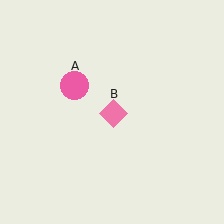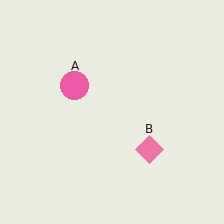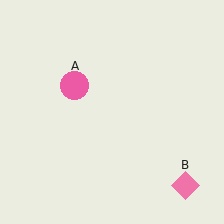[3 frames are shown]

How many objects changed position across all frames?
1 object changed position: pink diamond (object B).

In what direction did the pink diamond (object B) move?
The pink diamond (object B) moved down and to the right.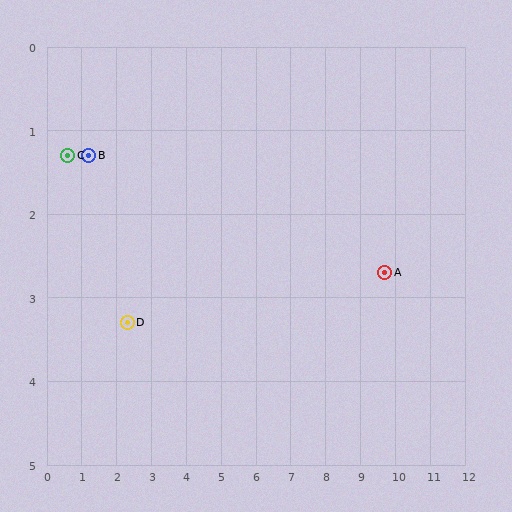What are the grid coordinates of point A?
Point A is at approximately (9.7, 2.7).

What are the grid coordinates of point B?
Point B is at approximately (1.2, 1.3).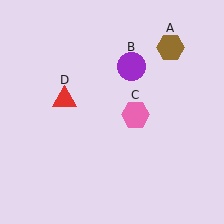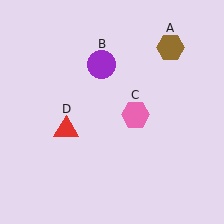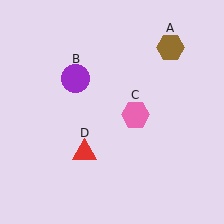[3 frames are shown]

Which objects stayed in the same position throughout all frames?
Brown hexagon (object A) and pink hexagon (object C) remained stationary.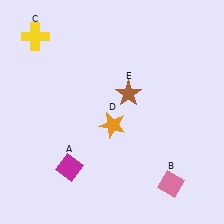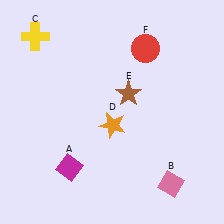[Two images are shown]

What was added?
A red circle (F) was added in Image 2.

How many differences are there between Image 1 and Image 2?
There is 1 difference between the two images.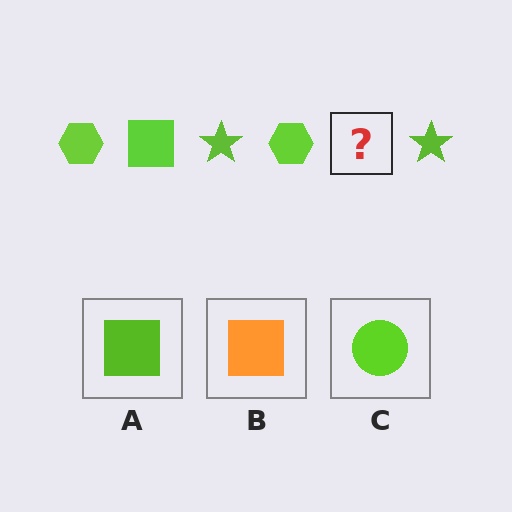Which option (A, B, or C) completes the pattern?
A.